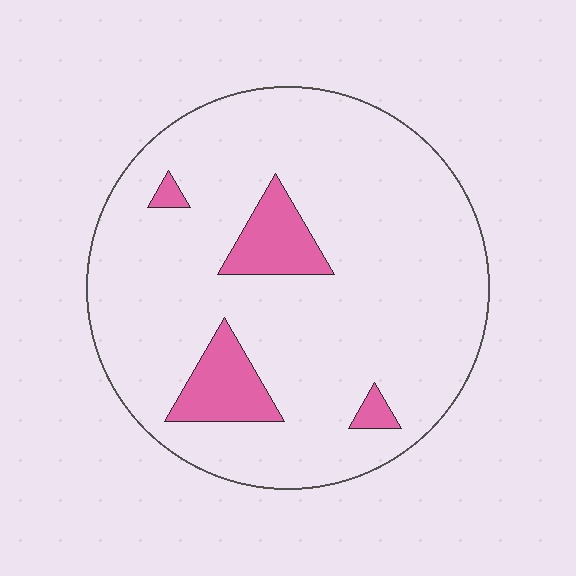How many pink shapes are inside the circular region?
4.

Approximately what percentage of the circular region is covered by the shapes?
Approximately 10%.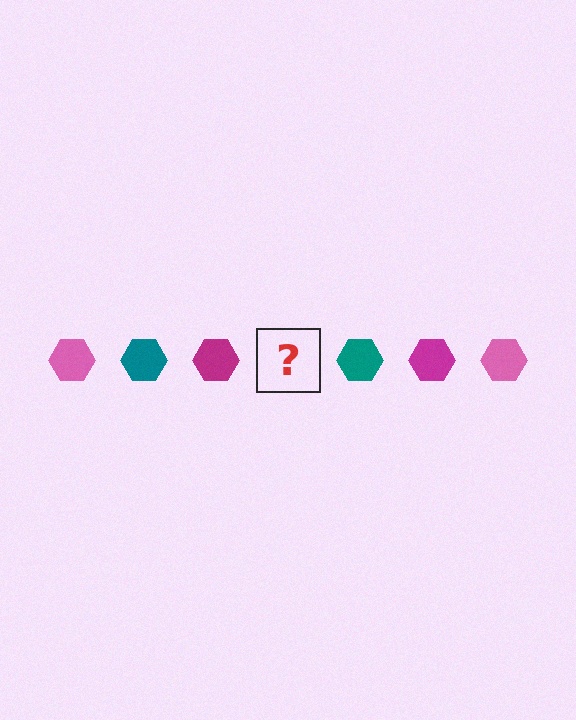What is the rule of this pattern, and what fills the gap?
The rule is that the pattern cycles through pink, teal, magenta hexagons. The gap should be filled with a pink hexagon.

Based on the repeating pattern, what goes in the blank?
The blank should be a pink hexagon.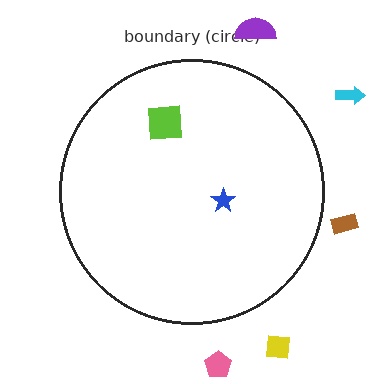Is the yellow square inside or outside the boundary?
Outside.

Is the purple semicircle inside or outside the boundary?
Outside.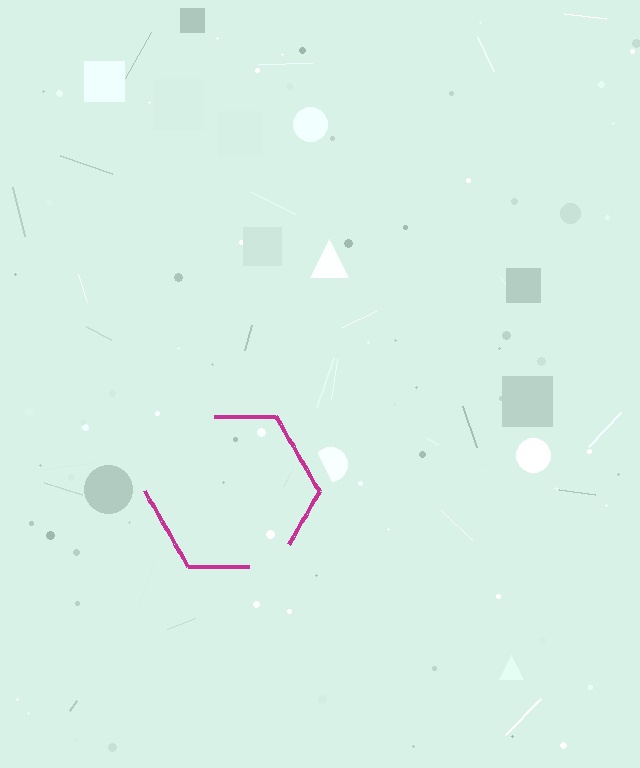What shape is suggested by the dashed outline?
The dashed outline suggests a hexagon.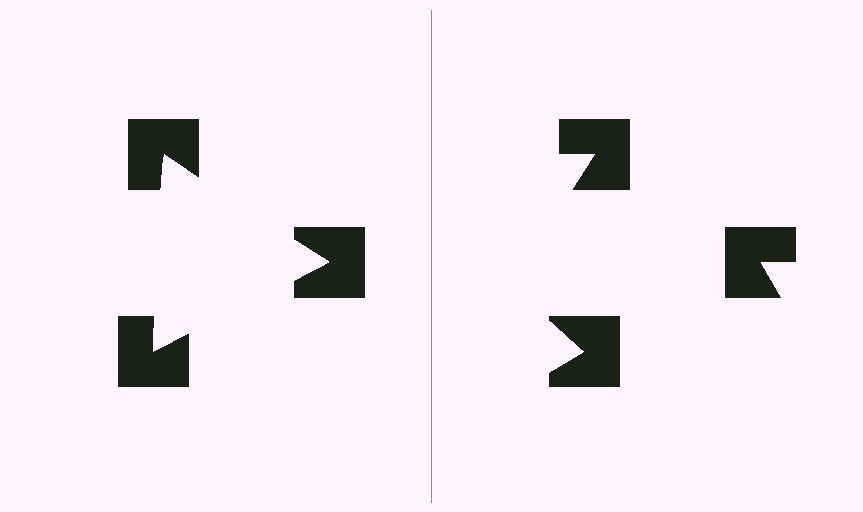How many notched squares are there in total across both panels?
6 — 3 on each side.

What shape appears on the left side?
An illusory triangle.